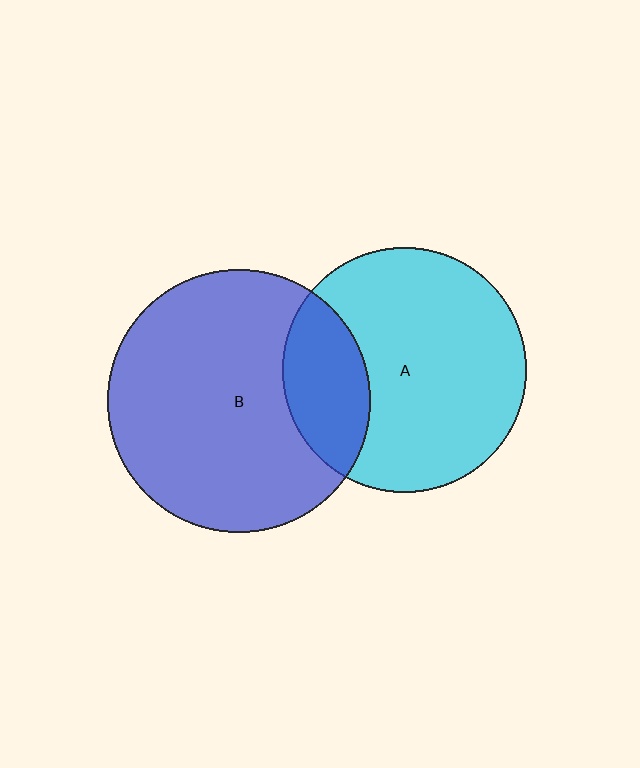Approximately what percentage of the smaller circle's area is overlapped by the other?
Approximately 25%.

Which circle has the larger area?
Circle B (blue).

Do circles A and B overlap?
Yes.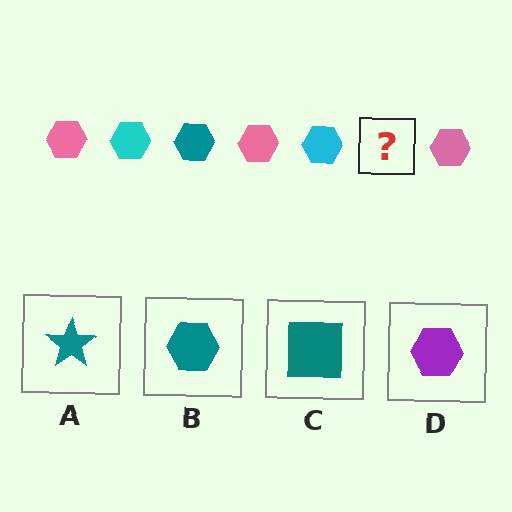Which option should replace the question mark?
Option B.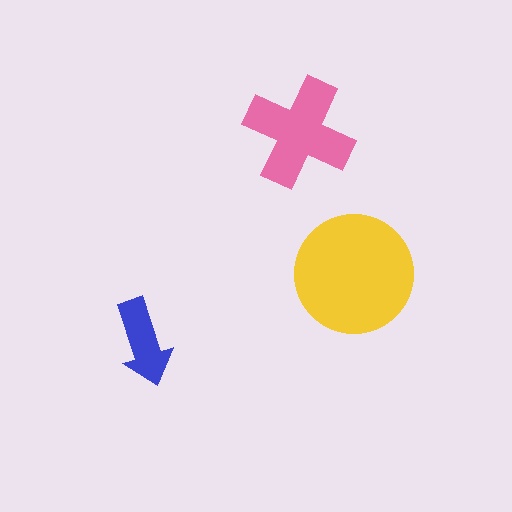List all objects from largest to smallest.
The yellow circle, the pink cross, the blue arrow.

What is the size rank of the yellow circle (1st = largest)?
1st.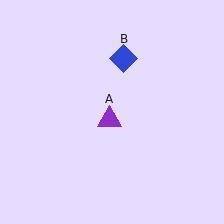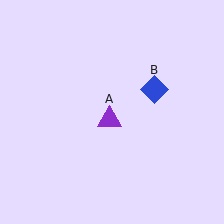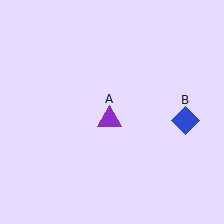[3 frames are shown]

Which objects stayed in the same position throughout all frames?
Purple triangle (object A) remained stationary.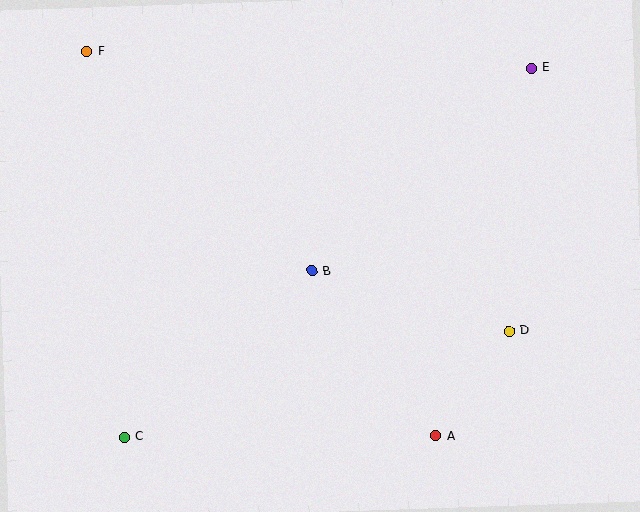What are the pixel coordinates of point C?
Point C is at (124, 437).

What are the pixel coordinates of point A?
Point A is at (436, 436).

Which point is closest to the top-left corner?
Point F is closest to the top-left corner.